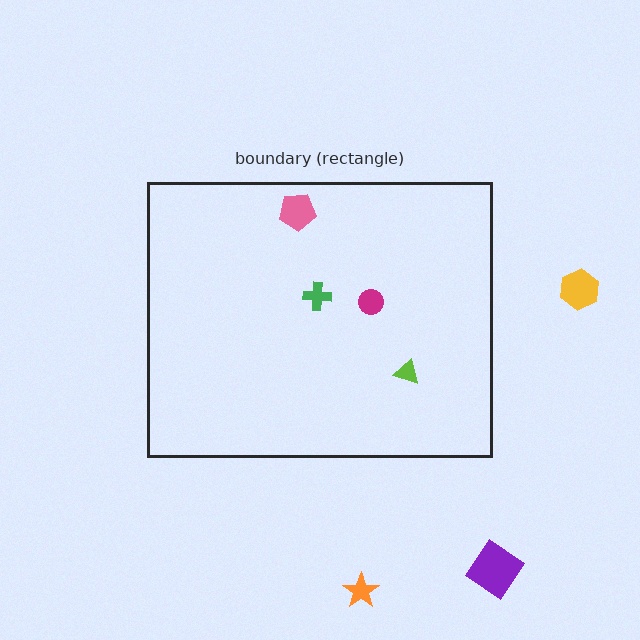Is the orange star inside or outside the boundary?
Outside.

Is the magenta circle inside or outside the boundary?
Inside.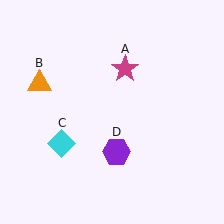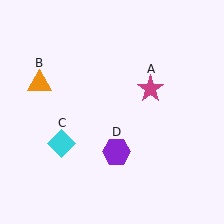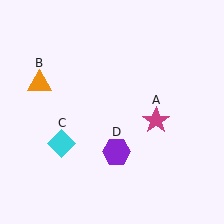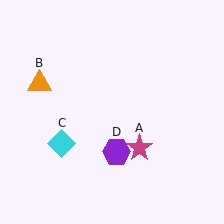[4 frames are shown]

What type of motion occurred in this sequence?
The magenta star (object A) rotated clockwise around the center of the scene.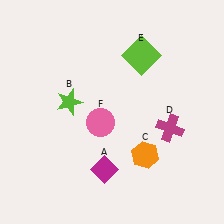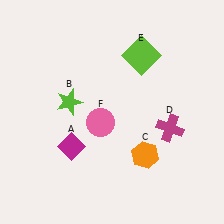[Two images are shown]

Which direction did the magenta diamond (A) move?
The magenta diamond (A) moved left.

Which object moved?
The magenta diamond (A) moved left.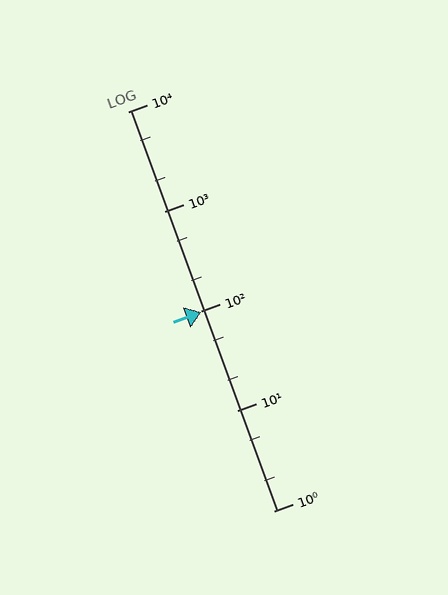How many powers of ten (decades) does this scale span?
The scale spans 4 decades, from 1 to 10000.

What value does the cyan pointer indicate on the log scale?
The pointer indicates approximately 97.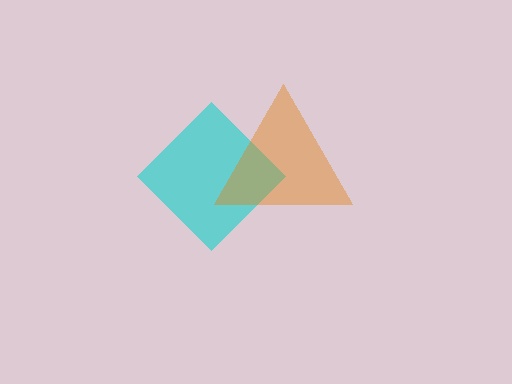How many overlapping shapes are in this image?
There are 2 overlapping shapes in the image.